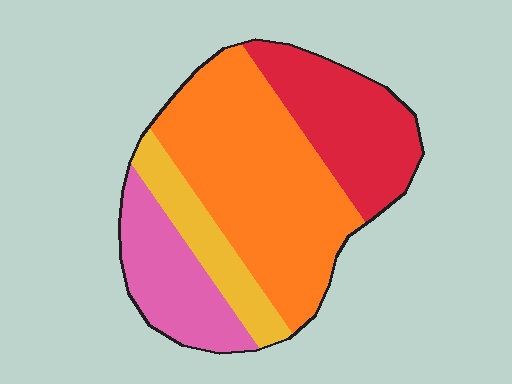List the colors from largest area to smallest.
From largest to smallest: orange, red, pink, yellow.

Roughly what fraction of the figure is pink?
Pink covers 18% of the figure.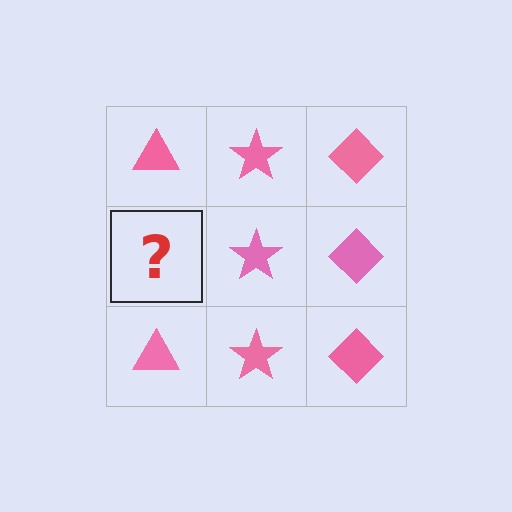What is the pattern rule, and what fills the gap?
The rule is that each column has a consistent shape. The gap should be filled with a pink triangle.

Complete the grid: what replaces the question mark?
The question mark should be replaced with a pink triangle.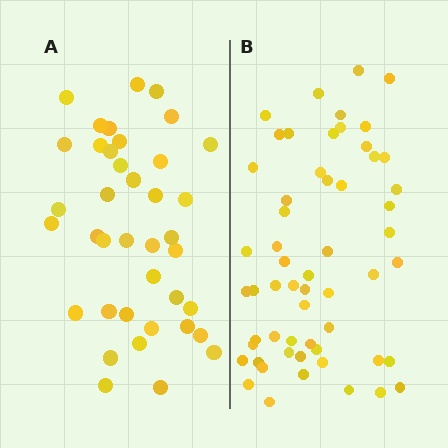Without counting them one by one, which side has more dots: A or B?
Region B (the right region) has more dots.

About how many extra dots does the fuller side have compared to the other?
Region B has approximately 20 more dots than region A.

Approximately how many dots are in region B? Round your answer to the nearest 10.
About 60 dots. (The exact count is 57, which rounds to 60.)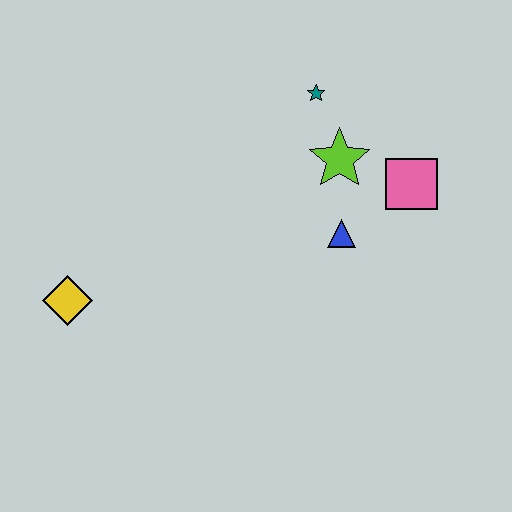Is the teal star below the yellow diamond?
No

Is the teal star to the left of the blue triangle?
Yes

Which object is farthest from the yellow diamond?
The pink square is farthest from the yellow diamond.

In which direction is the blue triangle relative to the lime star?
The blue triangle is below the lime star.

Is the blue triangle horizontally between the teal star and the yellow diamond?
No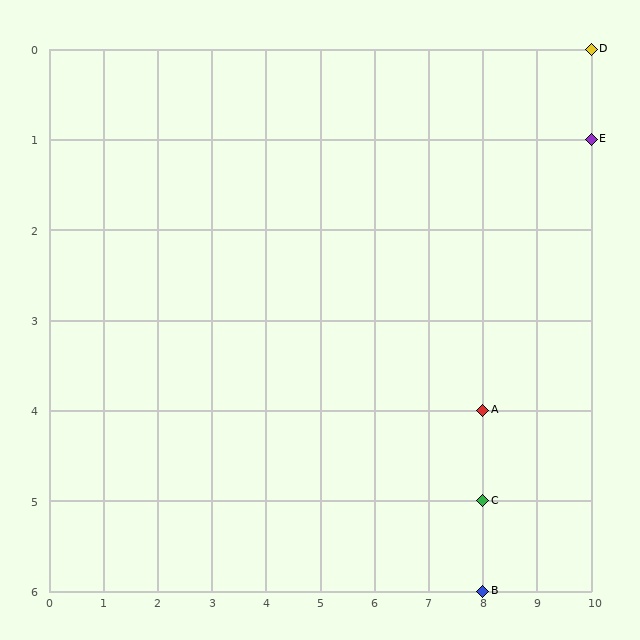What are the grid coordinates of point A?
Point A is at grid coordinates (8, 4).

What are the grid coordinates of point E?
Point E is at grid coordinates (10, 1).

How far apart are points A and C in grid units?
Points A and C are 1 row apart.